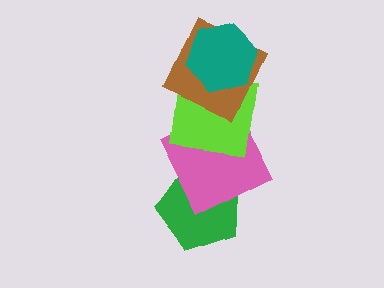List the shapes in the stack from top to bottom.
From top to bottom: the teal hexagon, the brown square, the lime square, the pink square, the green pentagon.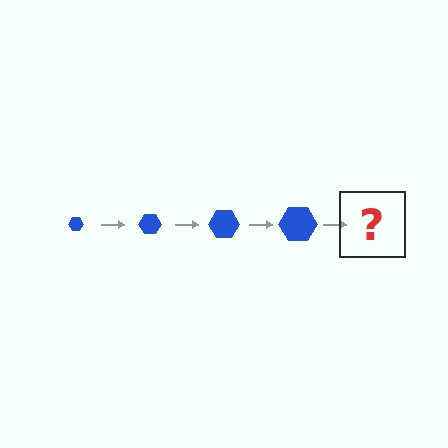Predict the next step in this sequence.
The next step is a blue hexagon, larger than the previous one.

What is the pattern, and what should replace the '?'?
The pattern is that the hexagon gets progressively larger each step. The '?' should be a blue hexagon, larger than the previous one.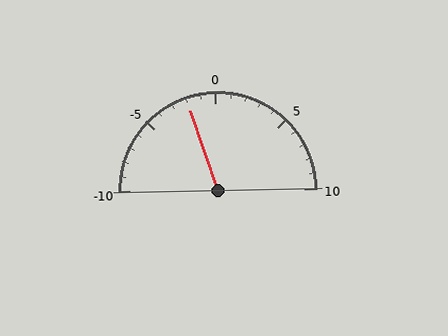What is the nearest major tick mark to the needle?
The nearest major tick mark is 0.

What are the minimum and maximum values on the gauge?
The gauge ranges from -10 to 10.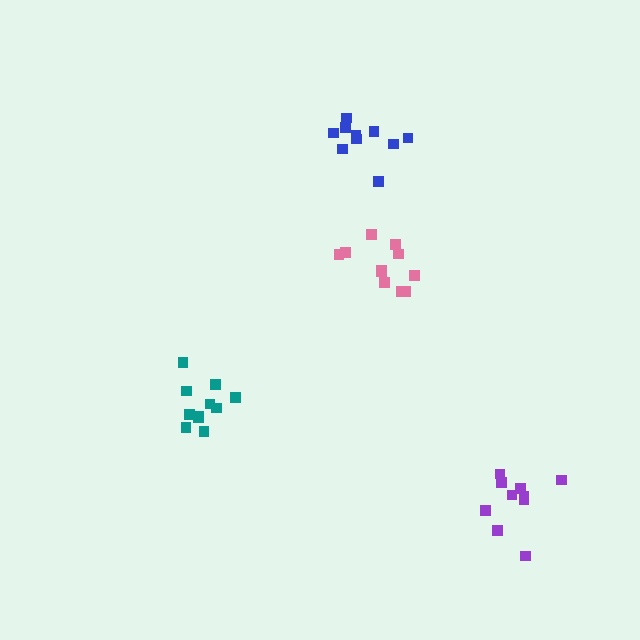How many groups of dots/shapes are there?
There are 4 groups.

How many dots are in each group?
Group 1: 10 dots, Group 2: 11 dots, Group 3: 10 dots, Group 4: 11 dots (42 total).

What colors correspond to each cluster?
The clusters are colored: purple, teal, blue, pink.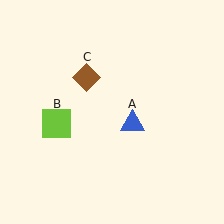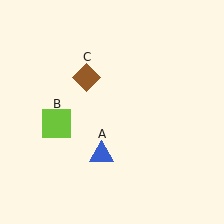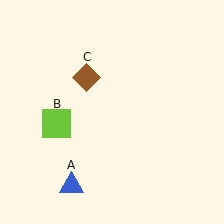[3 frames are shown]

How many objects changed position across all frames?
1 object changed position: blue triangle (object A).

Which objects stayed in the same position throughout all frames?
Lime square (object B) and brown diamond (object C) remained stationary.